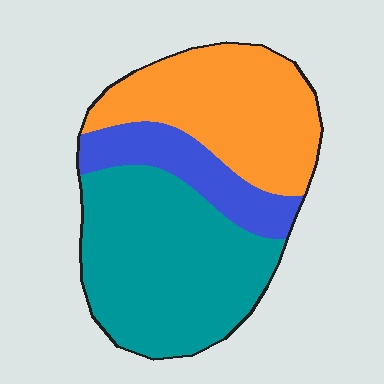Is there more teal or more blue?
Teal.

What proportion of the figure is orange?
Orange takes up about three eighths (3/8) of the figure.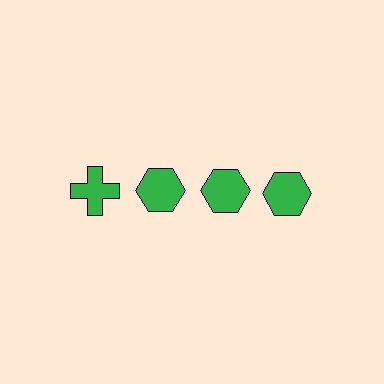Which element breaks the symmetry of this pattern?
The green cross in the top row, leftmost column breaks the symmetry. All other shapes are green hexagons.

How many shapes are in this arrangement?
There are 4 shapes arranged in a grid pattern.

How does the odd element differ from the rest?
It has a different shape: cross instead of hexagon.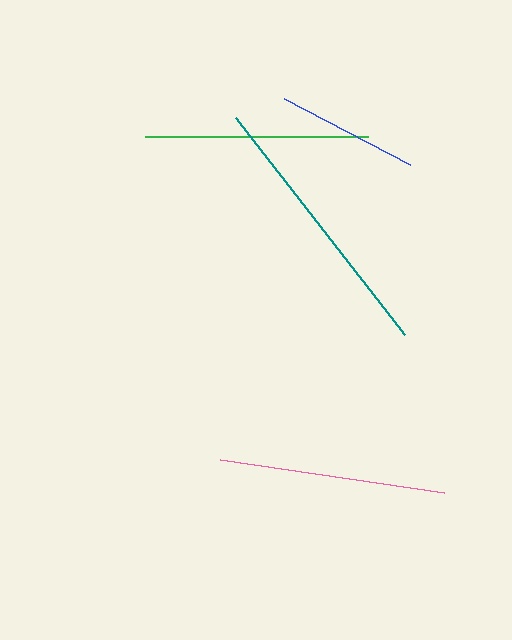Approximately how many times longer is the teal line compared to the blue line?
The teal line is approximately 1.9 times the length of the blue line.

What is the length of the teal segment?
The teal segment is approximately 275 pixels long.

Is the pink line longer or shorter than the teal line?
The teal line is longer than the pink line.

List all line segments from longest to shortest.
From longest to shortest: teal, pink, green, blue.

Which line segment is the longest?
The teal line is the longest at approximately 275 pixels.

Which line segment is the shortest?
The blue line is the shortest at approximately 142 pixels.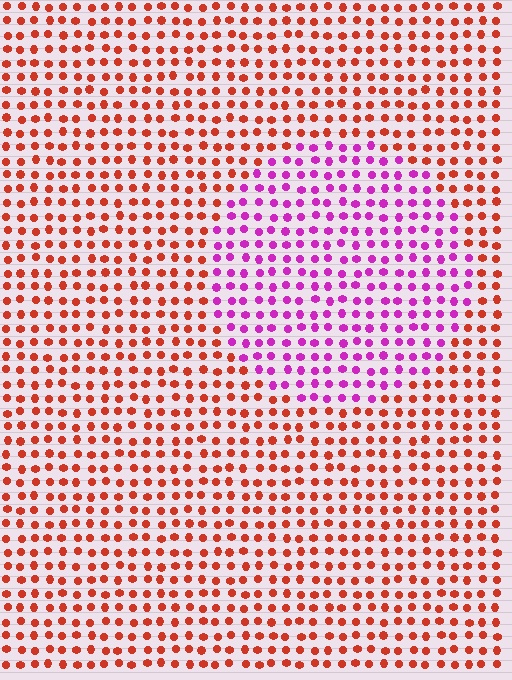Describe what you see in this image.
The image is filled with small red elements in a uniform arrangement. A circle-shaped region is visible where the elements are tinted to a slightly different hue, forming a subtle color boundary.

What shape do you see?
I see a circle.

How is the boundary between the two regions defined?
The boundary is defined purely by a slight shift in hue (about 61 degrees). Spacing, size, and orientation are identical on both sides.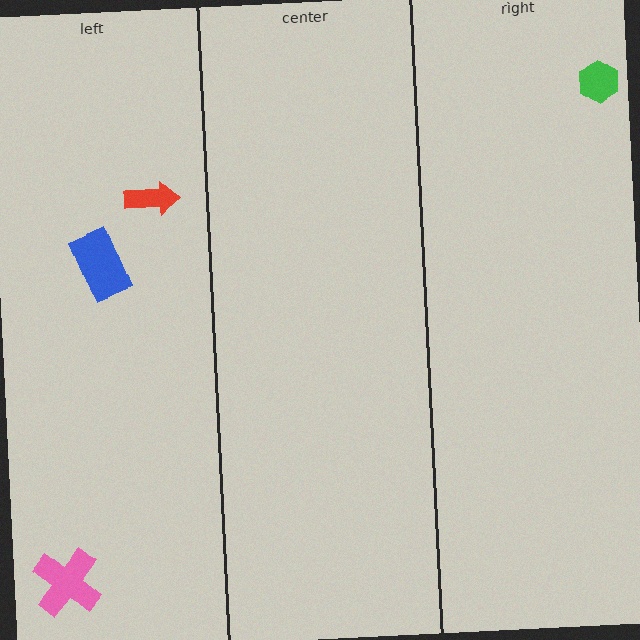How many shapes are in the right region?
1.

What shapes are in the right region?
The green hexagon.